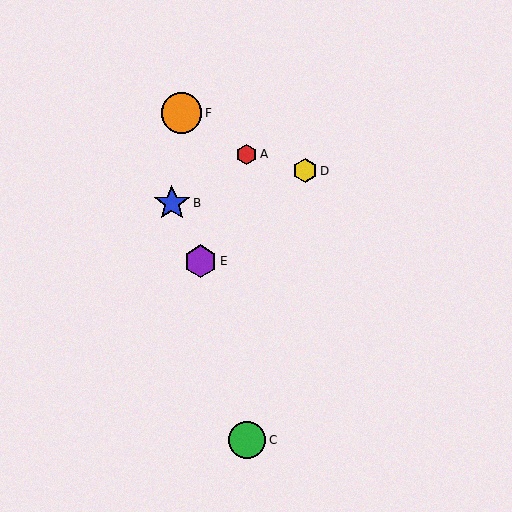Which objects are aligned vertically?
Objects A, C are aligned vertically.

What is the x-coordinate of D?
Object D is at x≈305.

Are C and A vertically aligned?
Yes, both are at x≈247.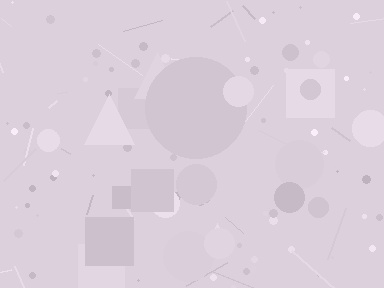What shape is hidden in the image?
A circle is hidden in the image.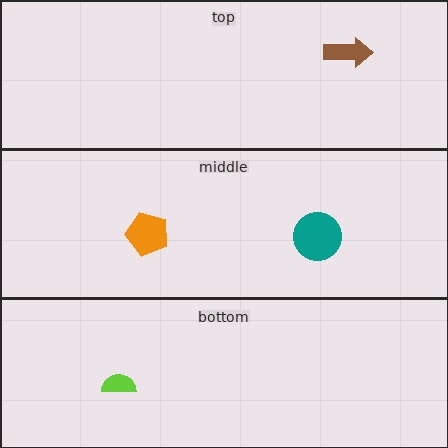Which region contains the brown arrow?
The top region.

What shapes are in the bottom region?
The lime semicircle.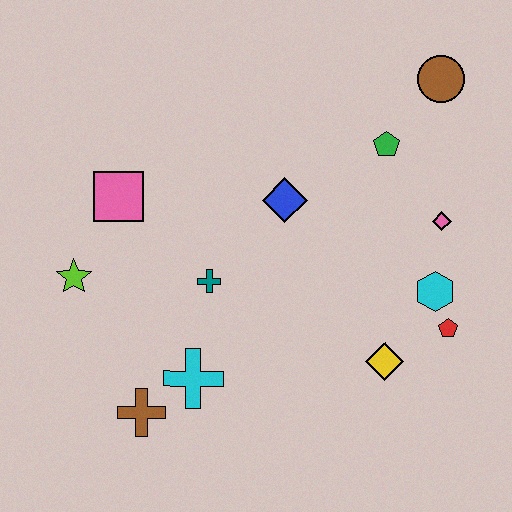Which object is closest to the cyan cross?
The brown cross is closest to the cyan cross.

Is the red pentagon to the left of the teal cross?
No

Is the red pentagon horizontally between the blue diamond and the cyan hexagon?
No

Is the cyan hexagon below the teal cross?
Yes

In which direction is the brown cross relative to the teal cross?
The brown cross is below the teal cross.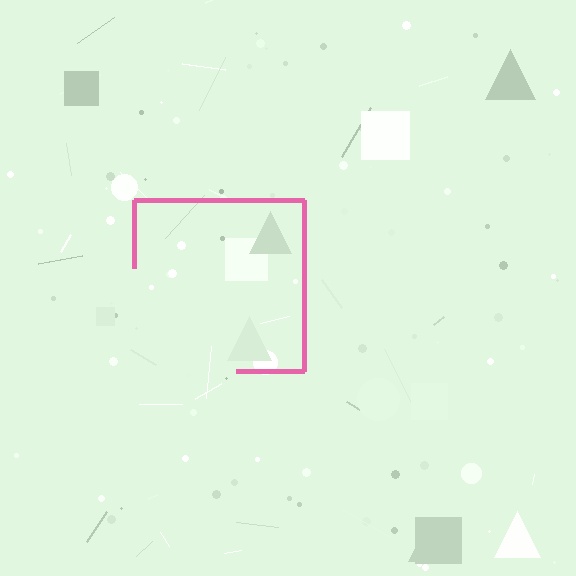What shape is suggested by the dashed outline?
The dashed outline suggests a square.